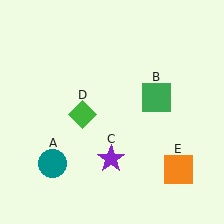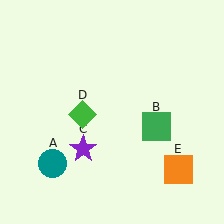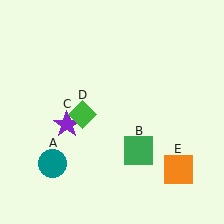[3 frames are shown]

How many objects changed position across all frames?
2 objects changed position: green square (object B), purple star (object C).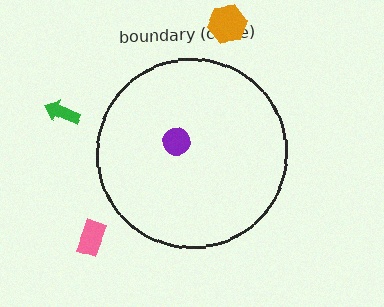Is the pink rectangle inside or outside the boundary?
Outside.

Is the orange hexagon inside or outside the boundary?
Outside.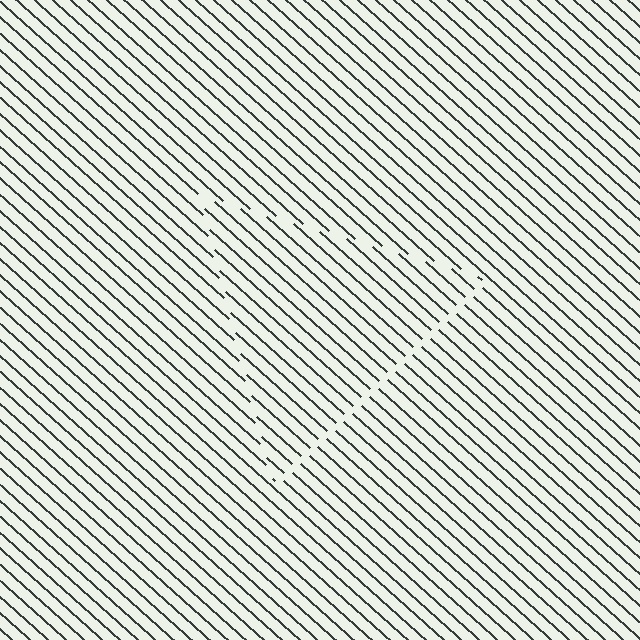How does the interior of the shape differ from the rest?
The interior of the shape contains the same grating, shifted by half a period — the contour is defined by the phase discontinuity where line-ends from the inner and outer gratings abut.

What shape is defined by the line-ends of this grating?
An illusory triangle. The interior of the shape contains the same grating, shifted by half a period — the contour is defined by the phase discontinuity where line-ends from the inner and outer gratings abut.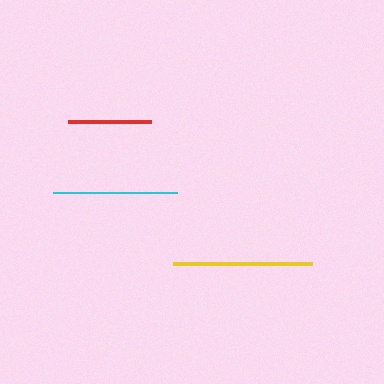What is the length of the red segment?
The red segment is approximately 83 pixels long.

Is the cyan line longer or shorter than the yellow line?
The yellow line is longer than the cyan line.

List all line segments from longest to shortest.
From longest to shortest: yellow, cyan, red.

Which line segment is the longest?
The yellow line is the longest at approximately 139 pixels.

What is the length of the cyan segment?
The cyan segment is approximately 124 pixels long.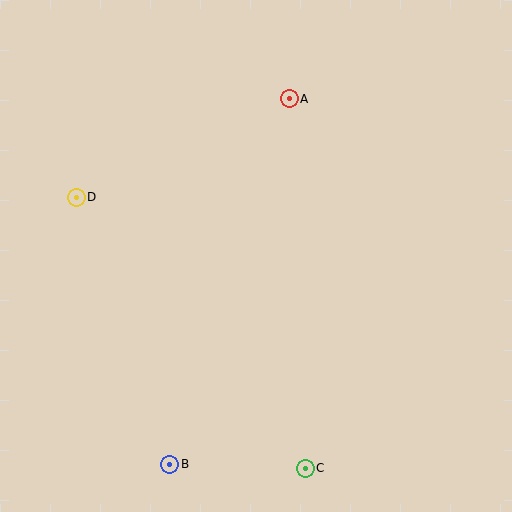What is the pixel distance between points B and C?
The distance between B and C is 135 pixels.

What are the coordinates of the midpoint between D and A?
The midpoint between D and A is at (183, 148).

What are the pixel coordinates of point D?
Point D is at (76, 197).